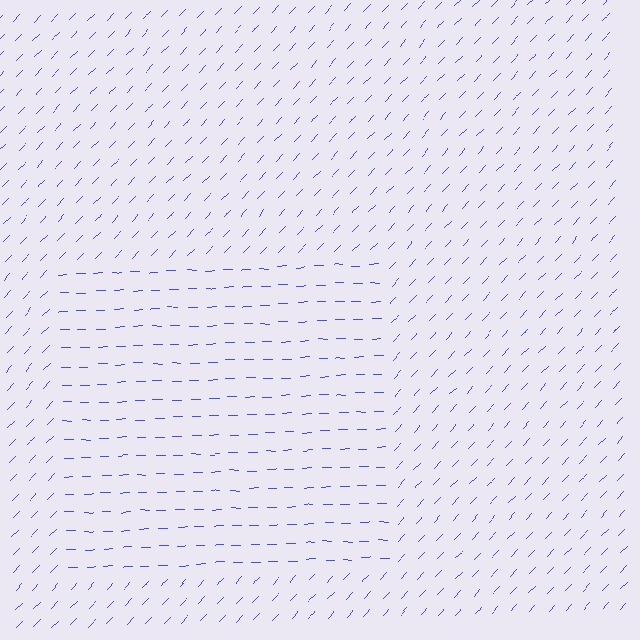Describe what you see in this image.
The image is filled with small blue line segments. A rectangle region in the image has lines oriented differently from the surrounding lines, creating a visible texture boundary.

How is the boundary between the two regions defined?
The boundary is defined purely by a change in line orientation (approximately 45 degrees difference). All lines are the same color and thickness.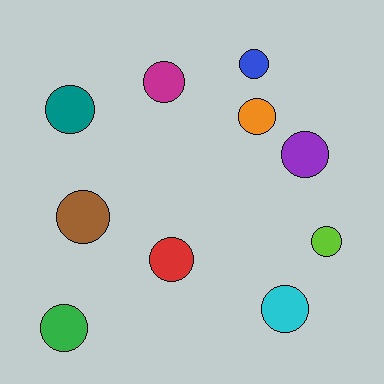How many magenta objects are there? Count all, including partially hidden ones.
There is 1 magenta object.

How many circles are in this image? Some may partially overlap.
There are 10 circles.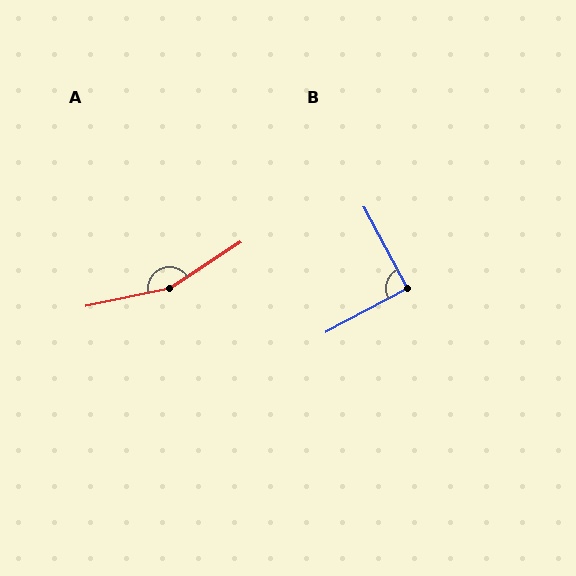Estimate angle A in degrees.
Approximately 159 degrees.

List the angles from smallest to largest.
B (90°), A (159°).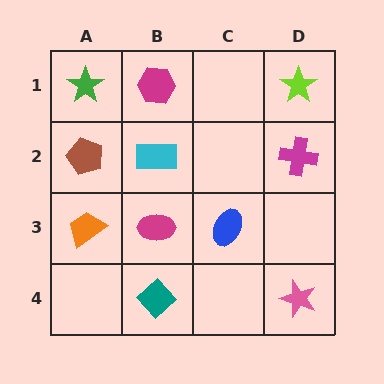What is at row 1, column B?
A magenta hexagon.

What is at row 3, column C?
A blue ellipse.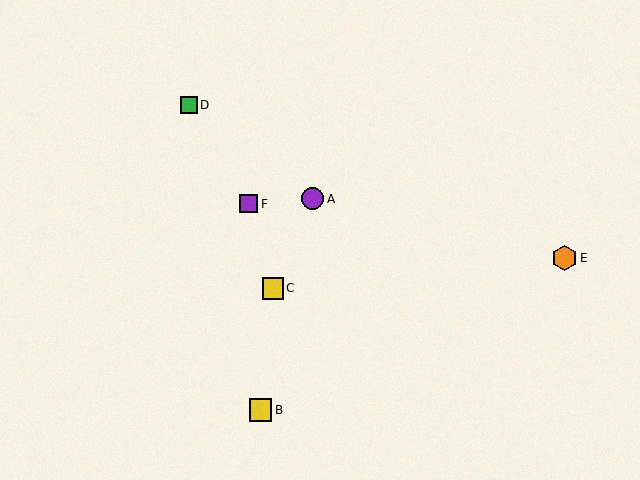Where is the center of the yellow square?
The center of the yellow square is at (273, 288).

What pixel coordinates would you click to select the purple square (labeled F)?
Click at (249, 204) to select the purple square F.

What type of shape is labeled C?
Shape C is a yellow square.